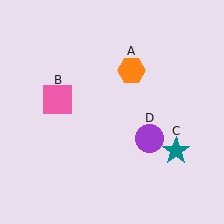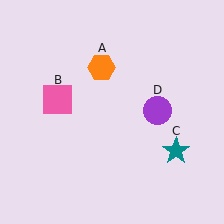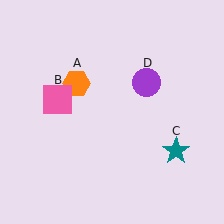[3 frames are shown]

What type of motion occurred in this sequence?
The orange hexagon (object A), purple circle (object D) rotated counterclockwise around the center of the scene.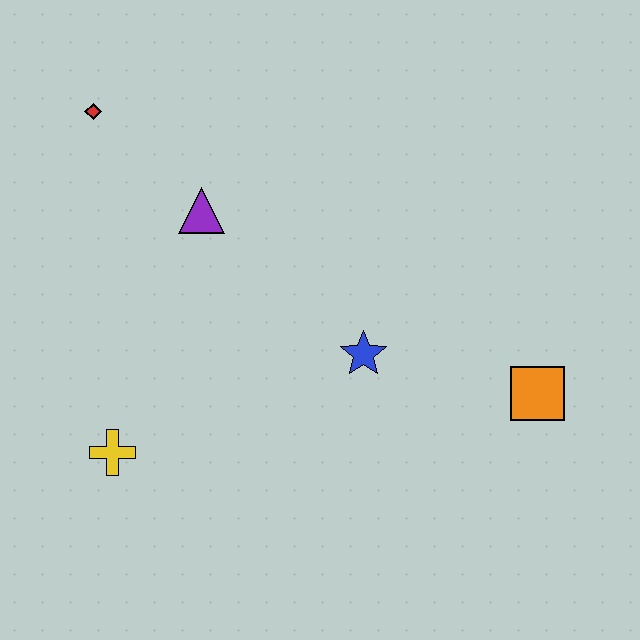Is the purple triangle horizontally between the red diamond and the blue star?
Yes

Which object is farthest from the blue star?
The red diamond is farthest from the blue star.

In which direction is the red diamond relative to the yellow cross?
The red diamond is above the yellow cross.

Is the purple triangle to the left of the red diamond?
No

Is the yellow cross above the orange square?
No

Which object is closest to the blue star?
The orange square is closest to the blue star.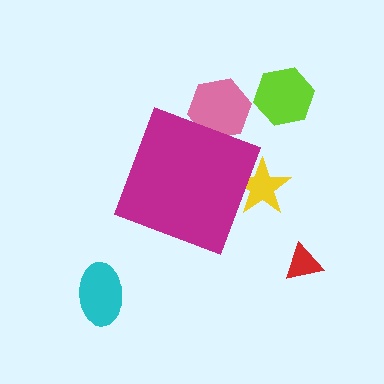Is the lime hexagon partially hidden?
No, the lime hexagon is fully visible.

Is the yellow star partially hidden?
Yes, the yellow star is partially hidden behind the magenta diamond.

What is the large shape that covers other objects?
A magenta diamond.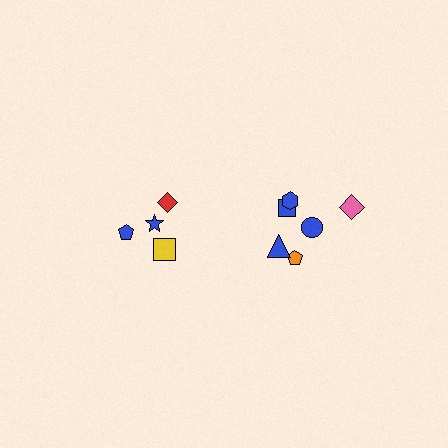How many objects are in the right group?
There are 6 objects.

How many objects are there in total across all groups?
There are 10 objects.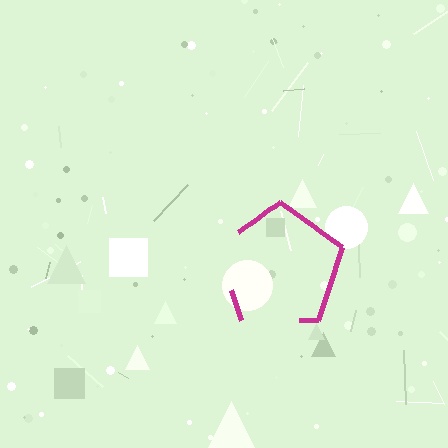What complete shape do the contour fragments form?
The contour fragments form a pentagon.